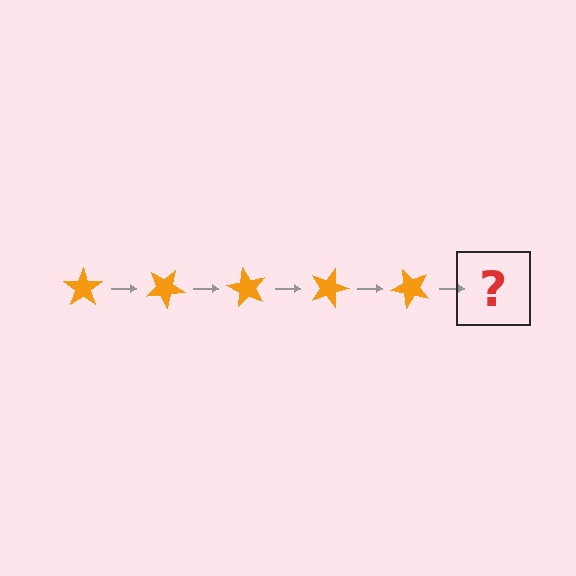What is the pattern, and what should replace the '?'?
The pattern is that the star rotates 30 degrees each step. The '?' should be an orange star rotated 150 degrees.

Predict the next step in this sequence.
The next step is an orange star rotated 150 degrees.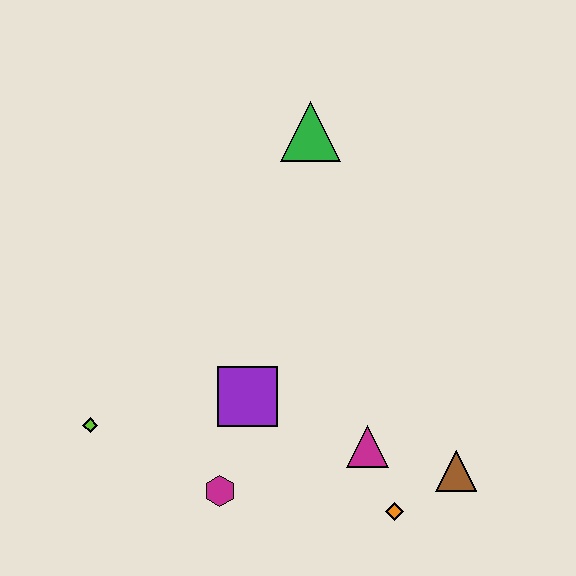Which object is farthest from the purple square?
The green triangle is farthest from the purple square.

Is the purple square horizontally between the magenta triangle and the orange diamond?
No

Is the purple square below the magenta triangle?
No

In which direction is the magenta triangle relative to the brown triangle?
The magenta triangle is to the left of the brown triangle.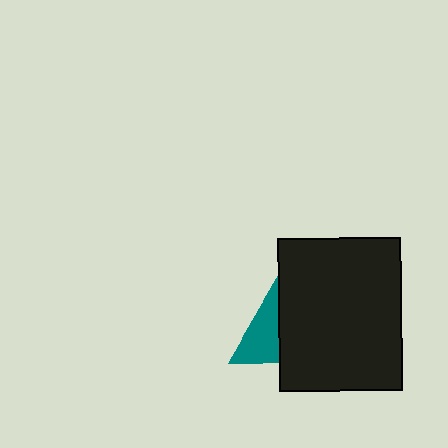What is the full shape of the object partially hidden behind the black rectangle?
The partially hidden object is a teal triangle.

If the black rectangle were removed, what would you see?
You would see the complete teal triangle.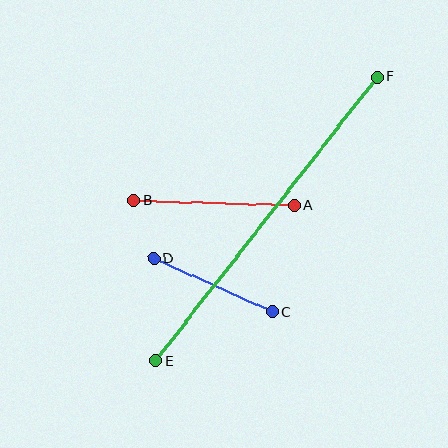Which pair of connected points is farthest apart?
Points E and F are farthest apart.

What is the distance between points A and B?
The distance is approximately 160 pixels.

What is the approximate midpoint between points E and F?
The midpoint is at approximately (267, 219) pixels.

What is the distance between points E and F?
The distance is approximately 360 pixels.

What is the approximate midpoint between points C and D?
The midpoint is at approximately (213, 285) pixels.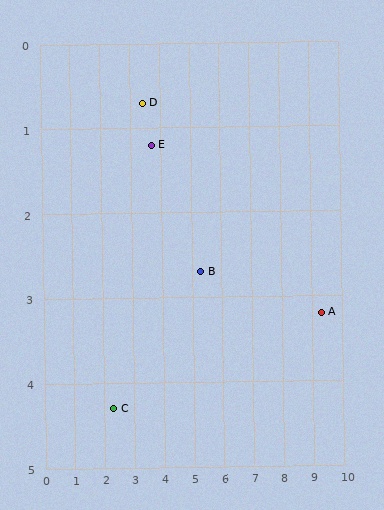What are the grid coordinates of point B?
Point B is at approximately (5.3, 2.7).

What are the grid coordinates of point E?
Point E is at approximately (3.7, 1.2).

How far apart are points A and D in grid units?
Points A and D are about 6.4 grid units apart.